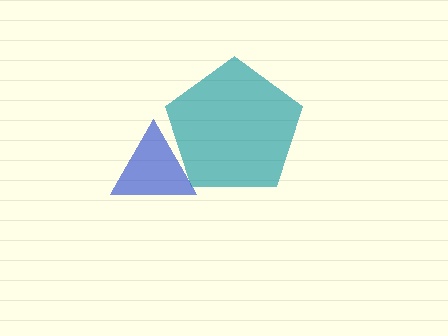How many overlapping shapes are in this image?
There are 2 overlapping shapes in the image.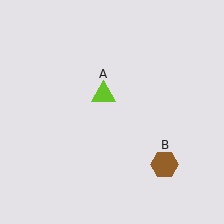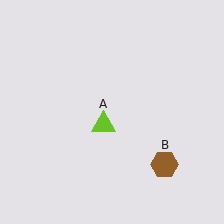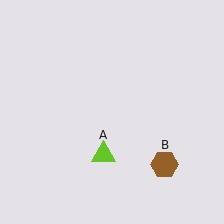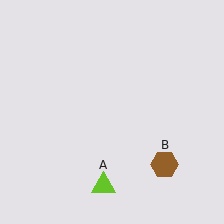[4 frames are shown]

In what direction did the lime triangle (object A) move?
The lime triangle (object A) moved down.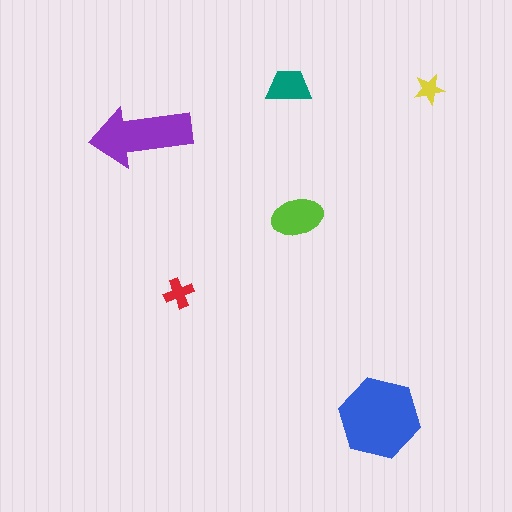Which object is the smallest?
The yellow star.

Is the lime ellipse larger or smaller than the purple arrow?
Smaller.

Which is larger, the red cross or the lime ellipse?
The lime ellipse.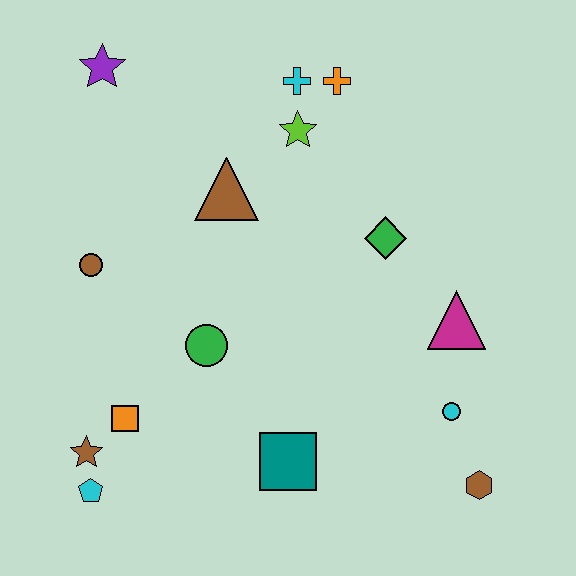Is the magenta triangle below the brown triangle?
Yes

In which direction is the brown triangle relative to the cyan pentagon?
The brown triangle is above the cyan pentagon.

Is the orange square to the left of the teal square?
Yes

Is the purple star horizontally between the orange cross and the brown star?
Yes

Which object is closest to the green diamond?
The magenta triangle is closest to the green diamond.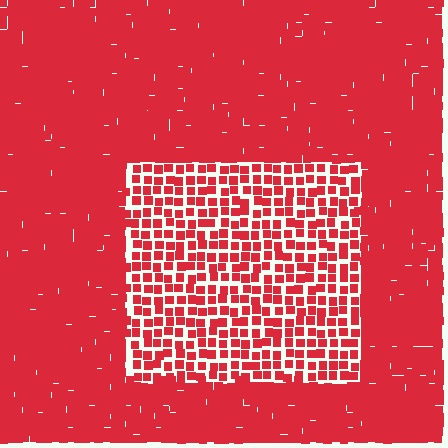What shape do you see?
I see a rectangle.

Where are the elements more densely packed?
The elements are more densely packed outside the rectangle boundary.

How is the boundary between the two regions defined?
The boundary is defined by a change in element density (approximately 2.2x ratio). All elements are the same color, size, and shape.